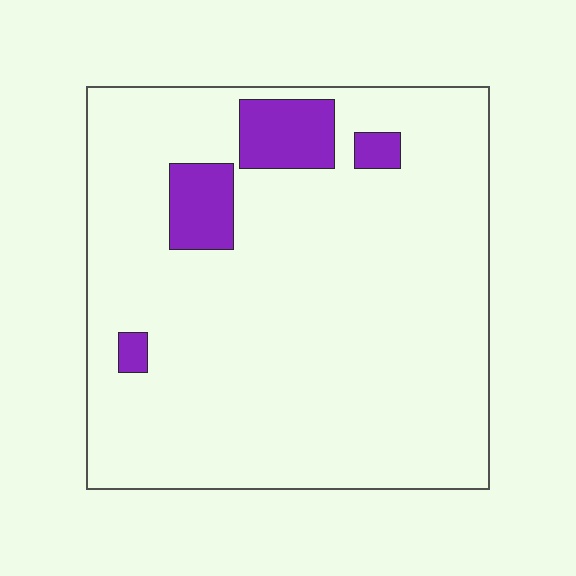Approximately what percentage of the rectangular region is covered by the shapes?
Approximately 10%.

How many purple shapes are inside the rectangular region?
4.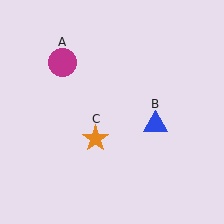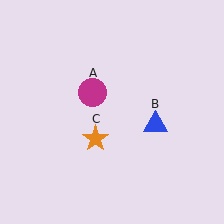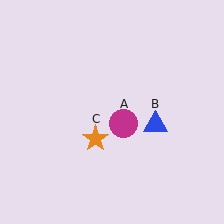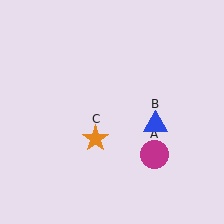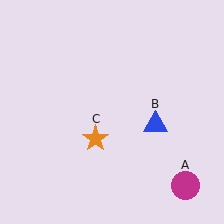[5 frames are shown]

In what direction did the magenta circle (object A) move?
The magenta circle (object A) moved down and to the right.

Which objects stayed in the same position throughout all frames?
Blue triangle (object B) and orange star (object C) remained stationary.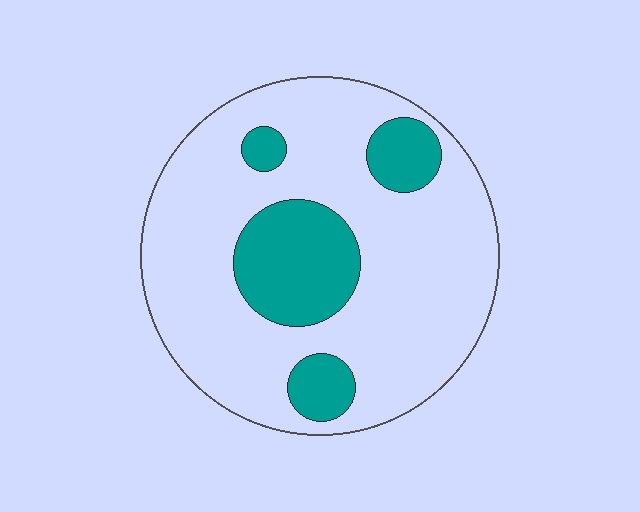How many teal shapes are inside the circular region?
4.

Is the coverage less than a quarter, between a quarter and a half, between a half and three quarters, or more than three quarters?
Less than a quarter.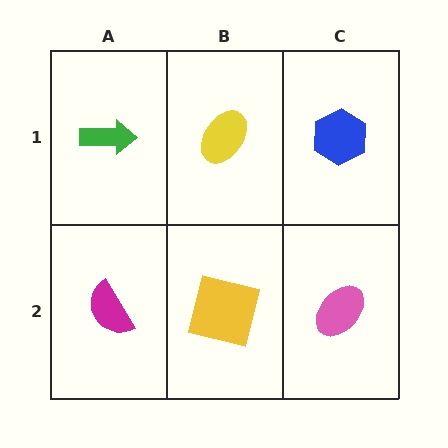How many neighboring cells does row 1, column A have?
2.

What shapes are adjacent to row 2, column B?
A yellow ellipse (row 1, column B), a magenta semicircle (row 2, column A), a pink ellipse (row 2, column C).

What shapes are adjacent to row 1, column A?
A magenta semicircle (row 2, column A), a yellow ellipse (row 1, column B).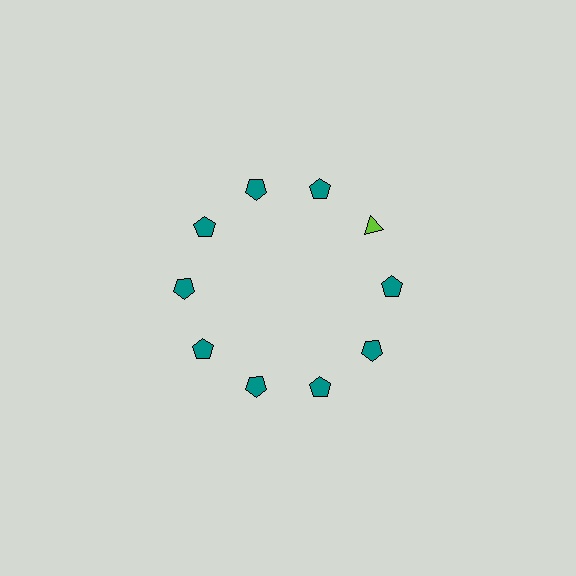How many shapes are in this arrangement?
There are 10 shapes arranged in a ring pattern.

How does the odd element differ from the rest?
It differs in both color (lime instead of teal) and shape (triangle instead of pentagon).